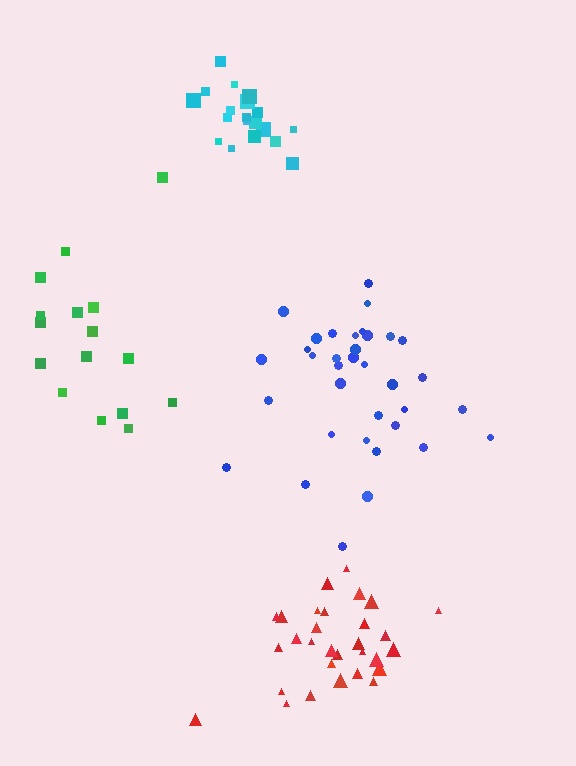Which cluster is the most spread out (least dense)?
Green.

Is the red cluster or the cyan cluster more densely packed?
Cyan.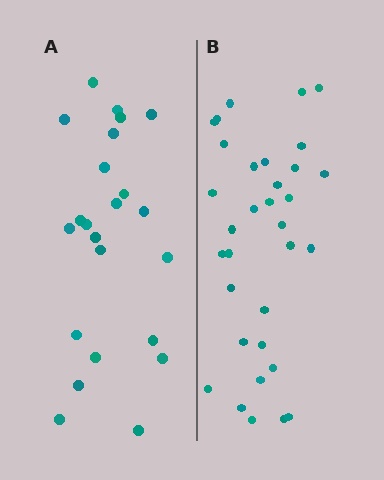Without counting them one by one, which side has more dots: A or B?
Region B (the right region) has more dots.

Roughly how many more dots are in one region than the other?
Region B has roughly 10 or so more dots than region A.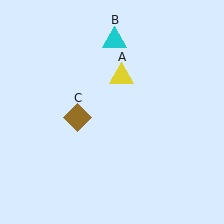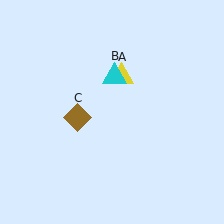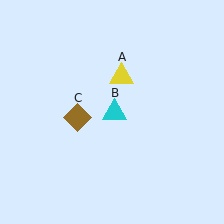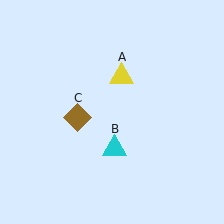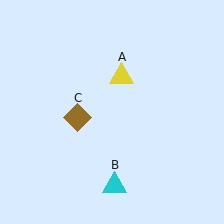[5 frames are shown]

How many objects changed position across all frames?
1 object changed position: cyan triangle (object B).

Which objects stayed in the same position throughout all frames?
Yellow triangle (object A) and brown diamond (object C) remained stationary.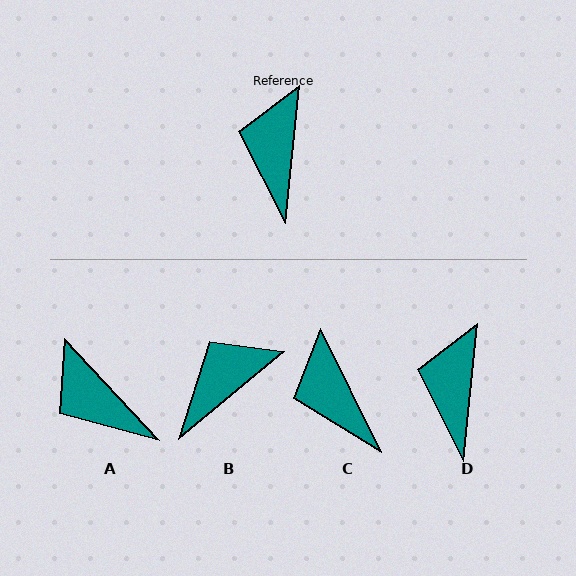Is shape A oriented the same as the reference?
No, it is off by about 49 degrees.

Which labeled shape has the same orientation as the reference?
D.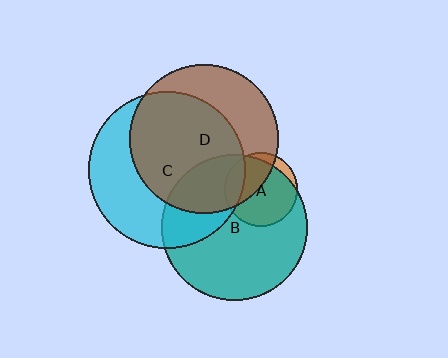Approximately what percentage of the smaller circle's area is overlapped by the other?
Approximately 90%.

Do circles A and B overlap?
Yes.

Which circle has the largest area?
Circle C (cyan).